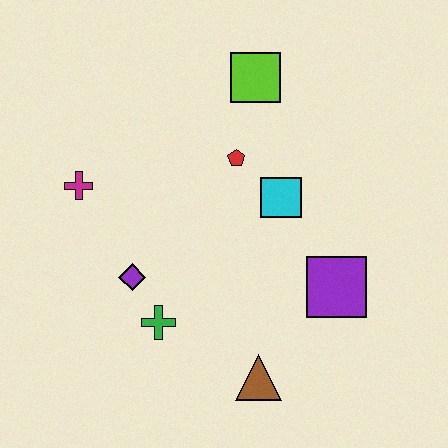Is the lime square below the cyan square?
No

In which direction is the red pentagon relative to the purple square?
The red pentagon is above the purple square.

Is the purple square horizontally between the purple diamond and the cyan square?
No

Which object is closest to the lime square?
The red pentagon is closest to the lime square.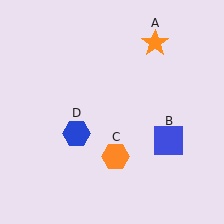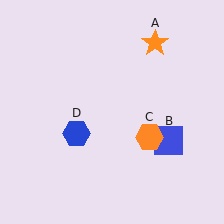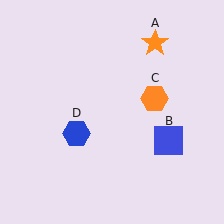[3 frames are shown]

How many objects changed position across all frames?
1 object changed position: orange hexagon (object C).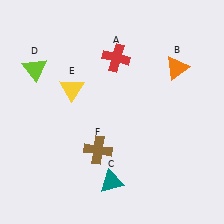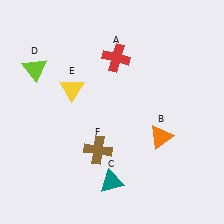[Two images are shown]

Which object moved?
The orange triangle (B) moved down.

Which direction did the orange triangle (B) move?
The orange triangle (B) moved down.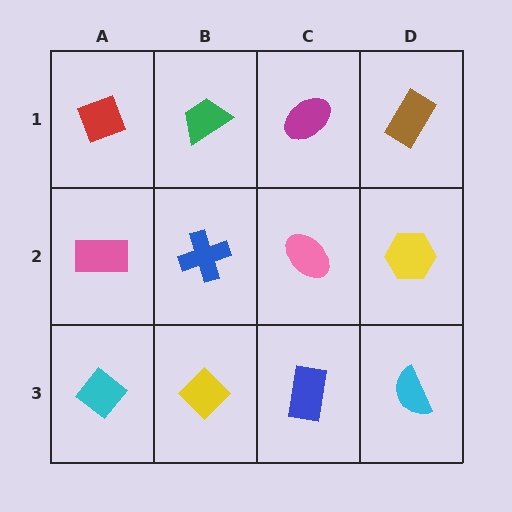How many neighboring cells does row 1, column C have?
3.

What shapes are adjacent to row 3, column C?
A pink ellipse (row 2, column C), a yellow diamond (row 3, column B), a cyan semicircle (row 3, column D).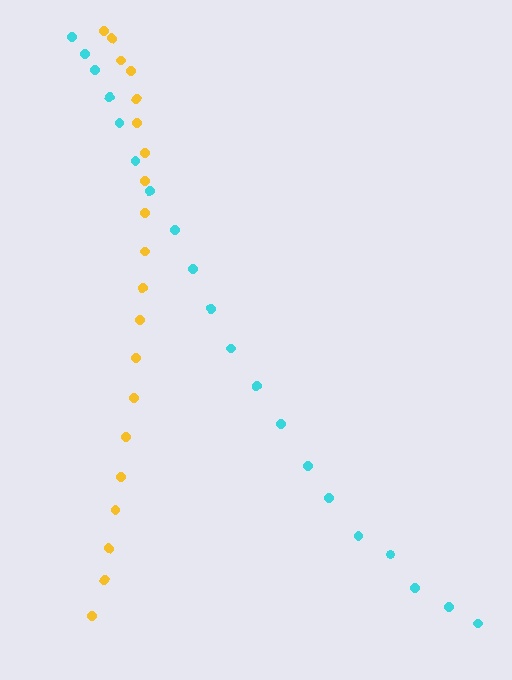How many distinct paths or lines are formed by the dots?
There are 2 distinct paths.